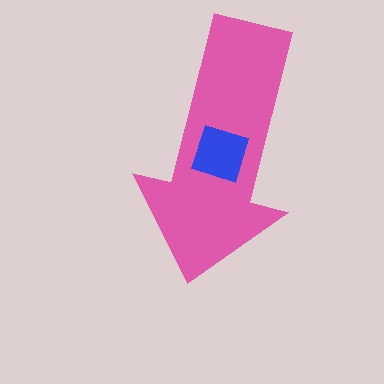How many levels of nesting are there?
2.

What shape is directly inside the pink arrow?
The blue square.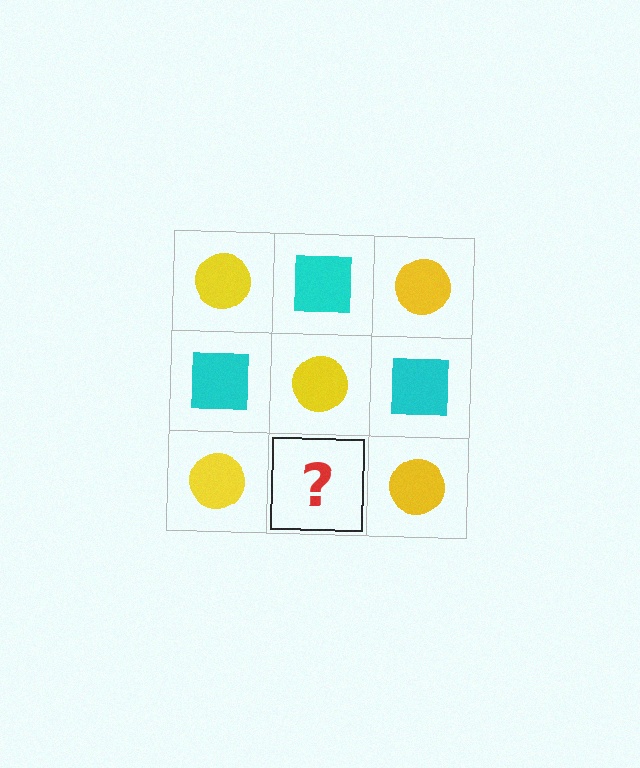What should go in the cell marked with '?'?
The missing cell should contain a cyan square.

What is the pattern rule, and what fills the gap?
The rule is that it alternates yellow circle and cyan square in a checkerboard pattern. The gap should be filled with a cyan square.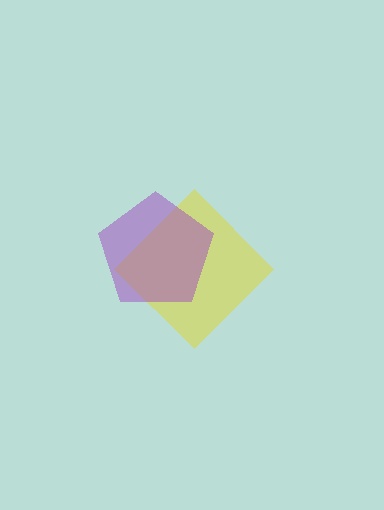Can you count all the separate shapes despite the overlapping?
Yes, there are 2 separate shapes.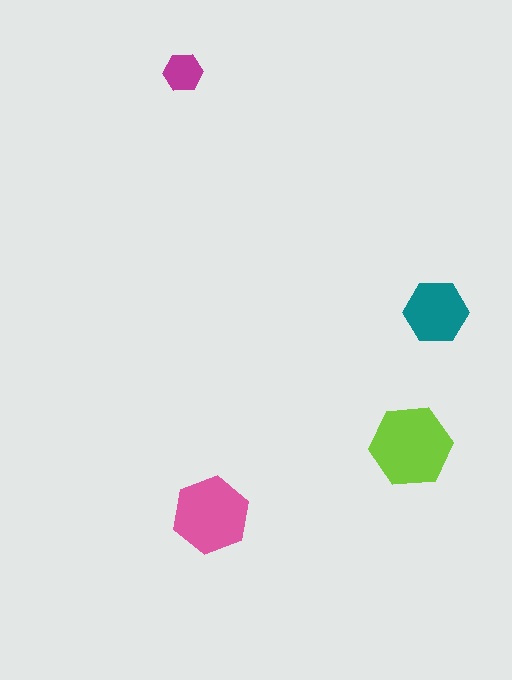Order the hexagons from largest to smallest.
the lime one, the pink one, the teal one, the magenta one.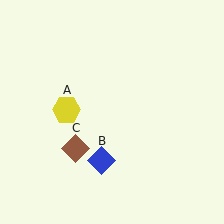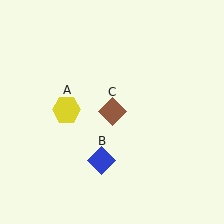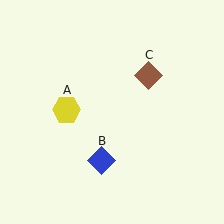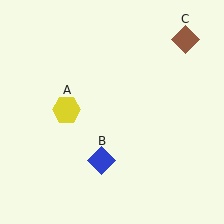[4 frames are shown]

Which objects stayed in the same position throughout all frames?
Yellow hexagon (object A) and blue diamond (object B) remained stationary.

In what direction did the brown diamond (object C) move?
The brown diamond (object C) moved up and to the right.